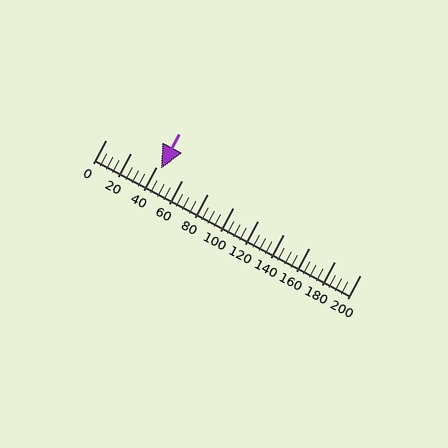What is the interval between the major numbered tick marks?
The major tick marks are spaced 20 units apart.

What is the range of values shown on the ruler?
The ruler shows values from 0 to 200.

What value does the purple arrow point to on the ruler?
The purple arrow points to approximately 44.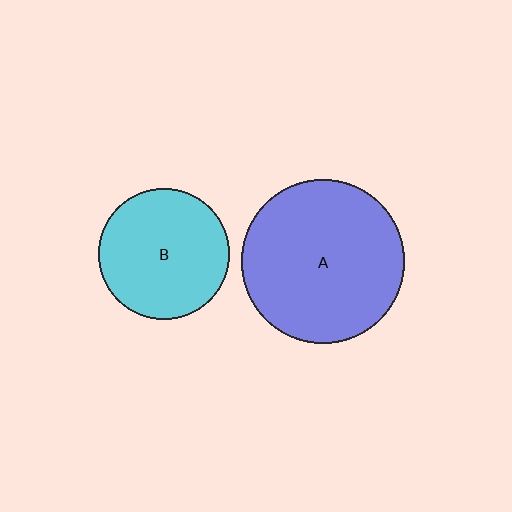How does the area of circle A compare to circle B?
Approximately 1.6 times.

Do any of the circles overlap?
No, none of the circles overlap.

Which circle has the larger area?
Circle A (blue).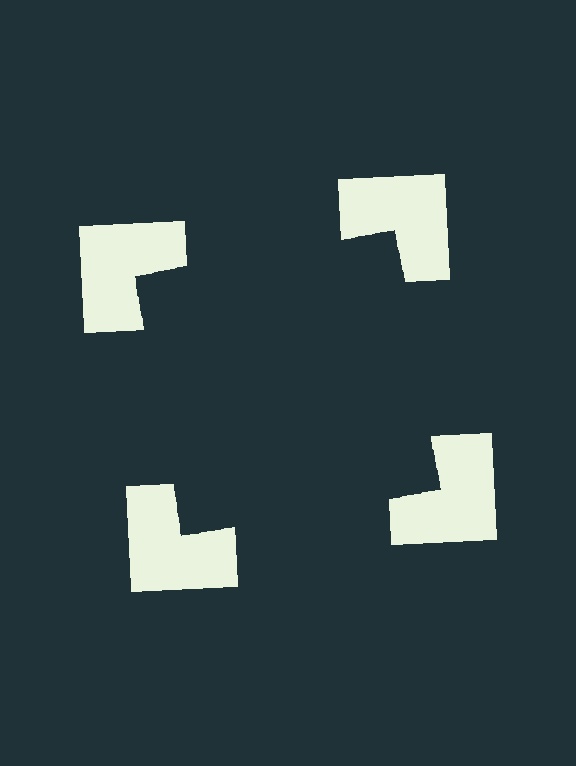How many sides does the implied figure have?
4 sides.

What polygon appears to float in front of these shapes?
An illusory square — its edges are inferred from the aligned wedge cuts in the notched squares, not physically drawn.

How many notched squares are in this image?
There are 4 — one at each vertex of the illusory square.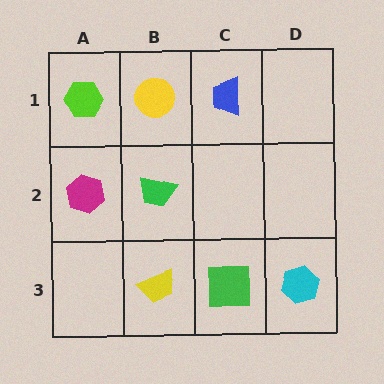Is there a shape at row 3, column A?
No, that cell is empty.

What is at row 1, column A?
A lime hexagon.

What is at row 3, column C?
A green square.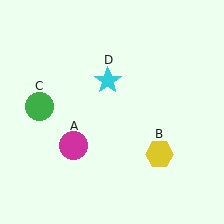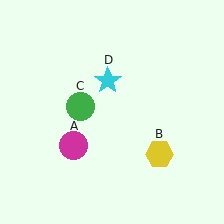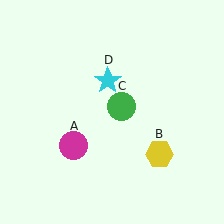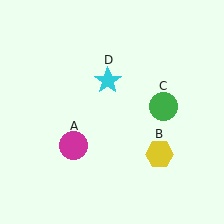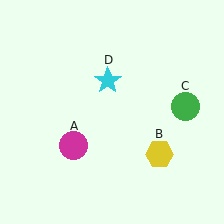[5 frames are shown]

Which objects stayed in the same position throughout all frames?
Magenta circle (object A) and yellow hexagon (object B) and cyan star (object D) remained stationary.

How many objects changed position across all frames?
1 object changed position: green circle (object C).